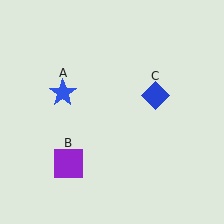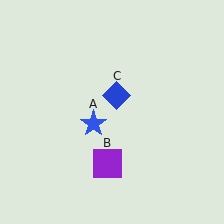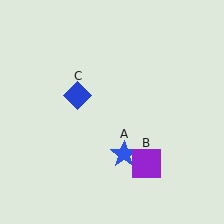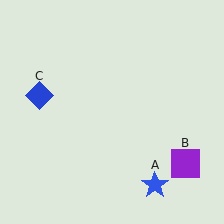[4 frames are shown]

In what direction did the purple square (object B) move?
The purple square (object B) moved right.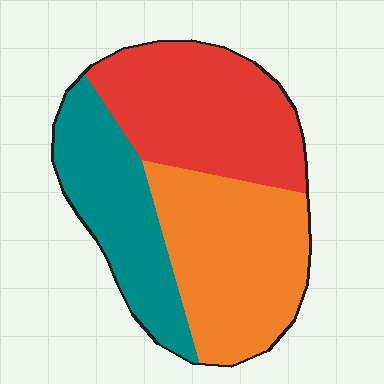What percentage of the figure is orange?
Orange covers about 35% of the figure.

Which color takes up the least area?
Teal, at roughly 25%.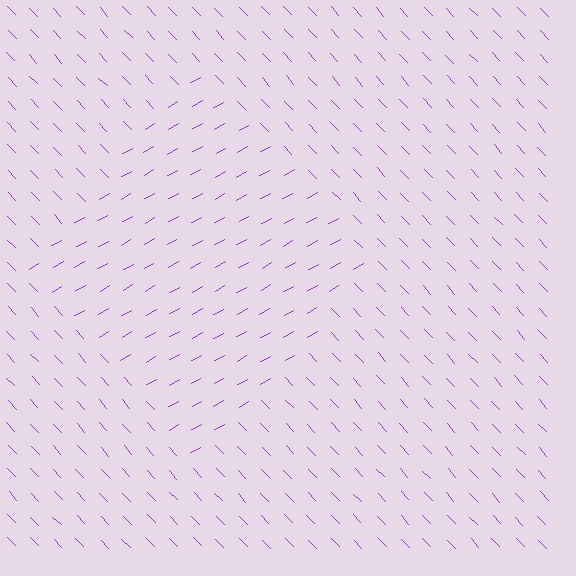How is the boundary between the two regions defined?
The boundary is defined purely by a change in line orientation (approximately 76 degrees difference). All lines are the same color and thickness.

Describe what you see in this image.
The image is filled with small purple line segments. A diamond region in the image has lines oriented differently from the surrounding lines, creating a visible texture boundary.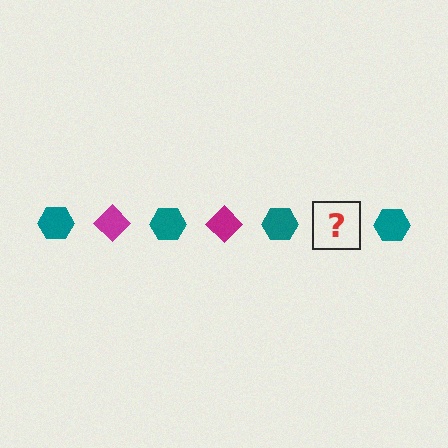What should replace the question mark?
The question mark should be replaced with a magenta diamond.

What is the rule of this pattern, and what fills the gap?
The rule is that the pattern alternates between teal hexagon and magenta diamond. The gap should be filled with a magenta diamond.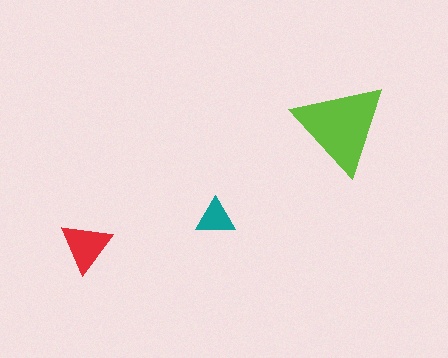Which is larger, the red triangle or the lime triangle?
The lime one.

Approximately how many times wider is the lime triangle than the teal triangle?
About 2.5 times wider.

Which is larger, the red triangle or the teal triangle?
The red one.